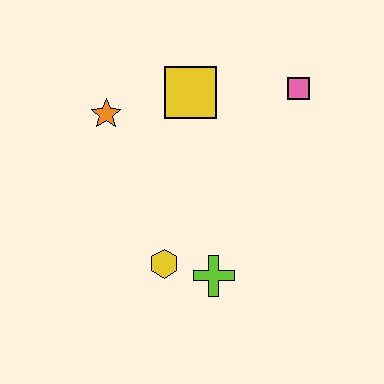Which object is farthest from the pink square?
The yellow hexagon is farthest from the pink square.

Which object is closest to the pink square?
The yellow square is closest to the pink square.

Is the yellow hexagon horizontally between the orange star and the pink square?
Yes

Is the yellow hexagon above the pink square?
No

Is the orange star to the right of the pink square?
No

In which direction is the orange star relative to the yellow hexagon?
The orange star is above the yellow hexagon.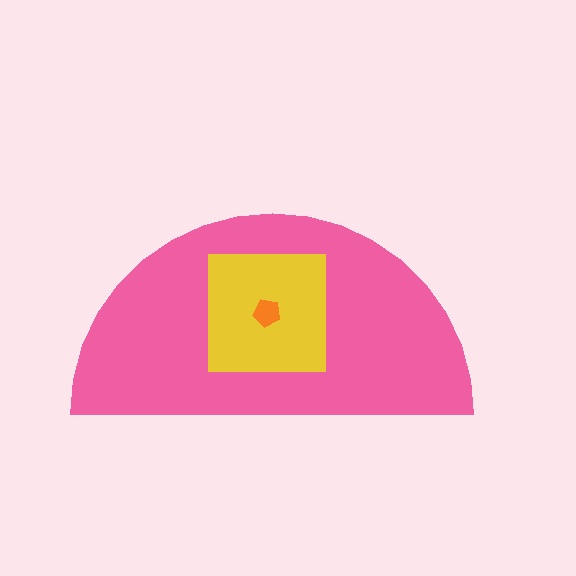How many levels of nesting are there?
3.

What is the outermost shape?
The pink semicircle.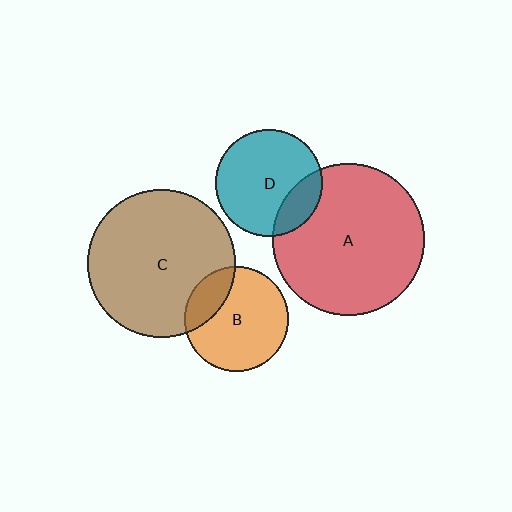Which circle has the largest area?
Circle A (red).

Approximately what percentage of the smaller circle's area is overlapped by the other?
Approximately 20%.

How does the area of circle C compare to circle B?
Approximately 2.0 times.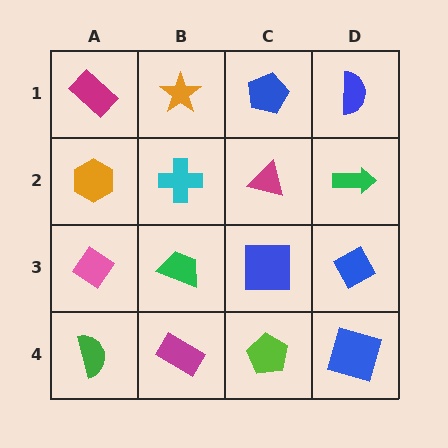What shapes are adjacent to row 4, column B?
A green trapezoid (row 3, column B), a green semicircle (row 4, column A), a lime pentagon (row 4, column C).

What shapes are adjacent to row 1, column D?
A green arrow (row 2, column D), a blue pentagon (row 1, column C).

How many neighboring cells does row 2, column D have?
3.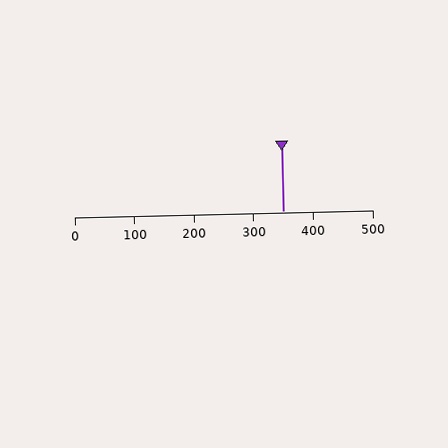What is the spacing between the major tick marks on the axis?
The major ticks are spaced 100 apart.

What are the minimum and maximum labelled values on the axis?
The axis runs from 0 to 500.